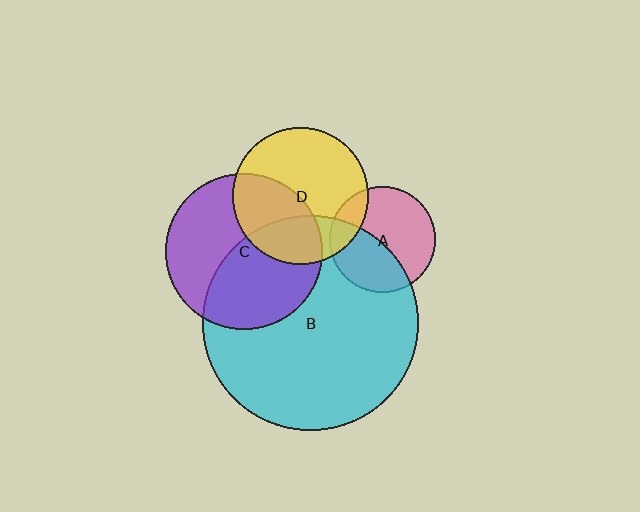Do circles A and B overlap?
Yes.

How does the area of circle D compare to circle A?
Approximately 1.7 times.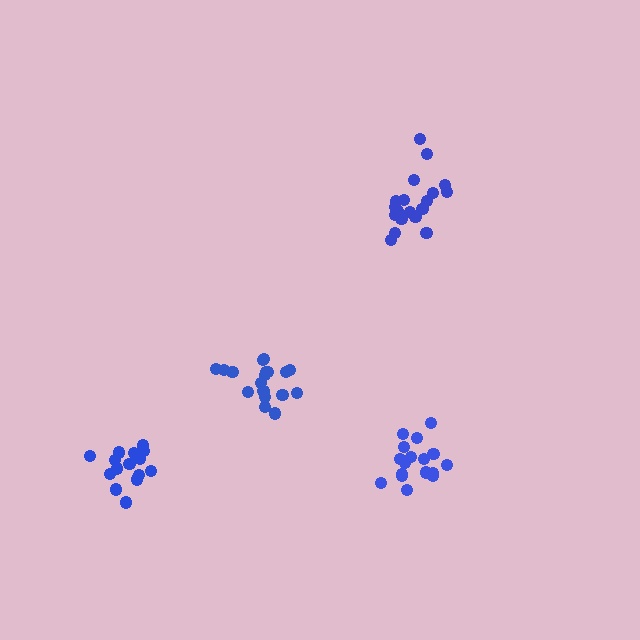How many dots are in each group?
Group 1: 18 dots, Group 2: 15 dots, Group 3: 19 dots, Group 4: 18 dots (70 total).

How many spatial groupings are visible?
There are 4 spatial groupings.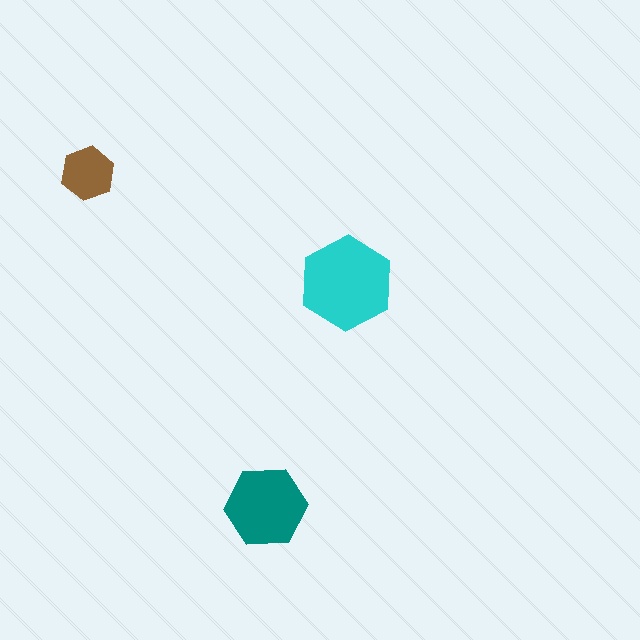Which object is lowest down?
The teal hexagon is bottommost.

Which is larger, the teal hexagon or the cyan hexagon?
The cyan one.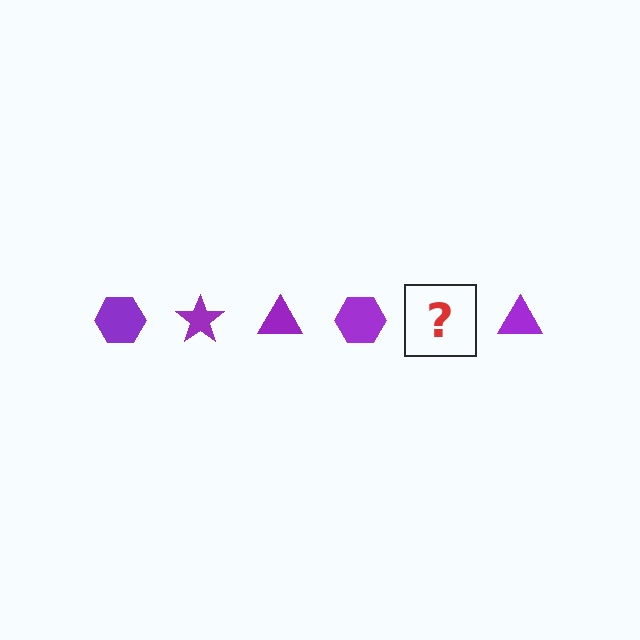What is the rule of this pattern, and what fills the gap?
The rule is that the pattern cycles through hexagon, star, triangle shapes in purple. The gap should be filled with a purple star.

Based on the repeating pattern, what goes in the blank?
The blank should be a purple star.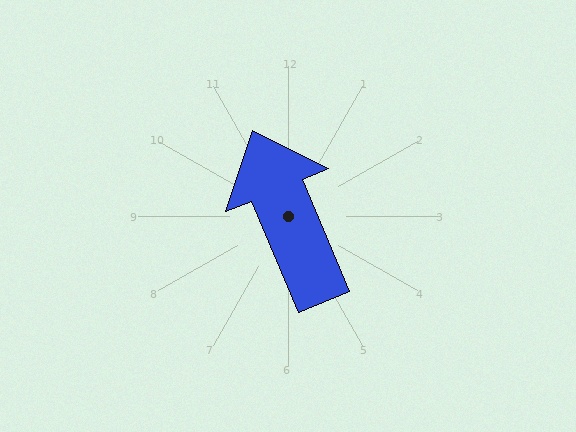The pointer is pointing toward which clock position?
Roughly 11 o'clock.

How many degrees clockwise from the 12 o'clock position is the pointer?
Approximately 337 degrees.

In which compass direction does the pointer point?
Northwest.